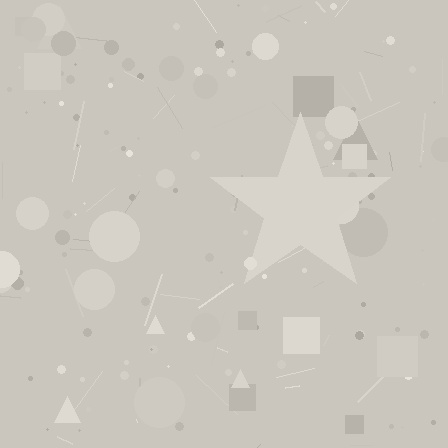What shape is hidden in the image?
A star is hidden in the image.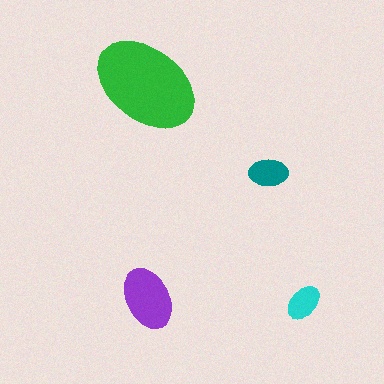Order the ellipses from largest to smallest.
the green one, the purple one, the teal one, the cyan one.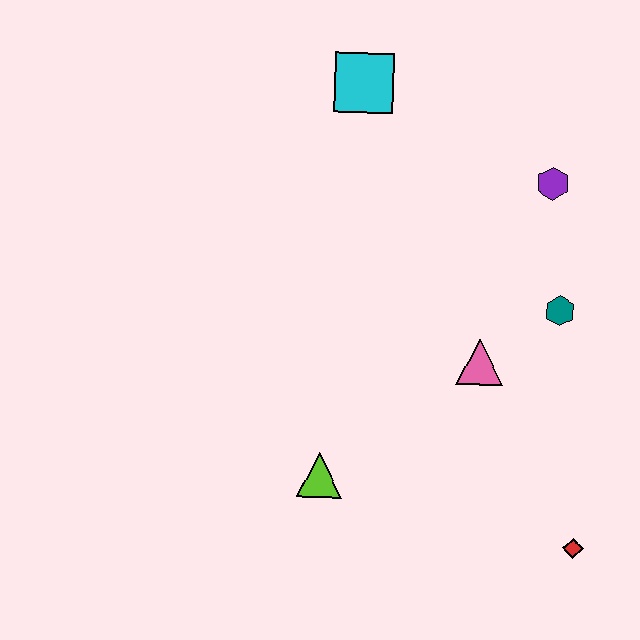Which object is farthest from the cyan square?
The red diamond is farthest from the cyan square.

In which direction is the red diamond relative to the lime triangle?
The red diamond is to the right of the lime triangle.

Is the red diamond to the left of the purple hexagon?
No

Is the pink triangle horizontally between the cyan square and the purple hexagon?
Yes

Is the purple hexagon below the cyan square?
Yes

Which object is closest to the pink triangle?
The teal hexagon is closest to the pink triangle.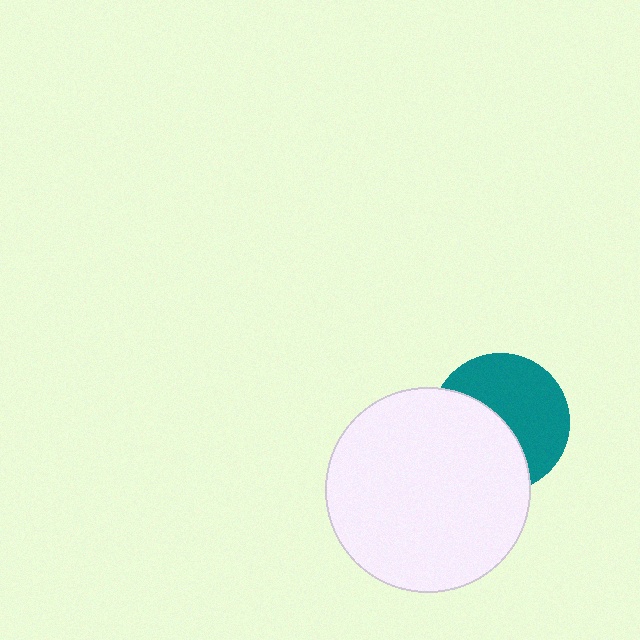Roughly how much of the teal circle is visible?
About half of it is visible (roughly 54%).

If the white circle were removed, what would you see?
You would see the complete teal circle.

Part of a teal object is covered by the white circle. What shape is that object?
It is a circle.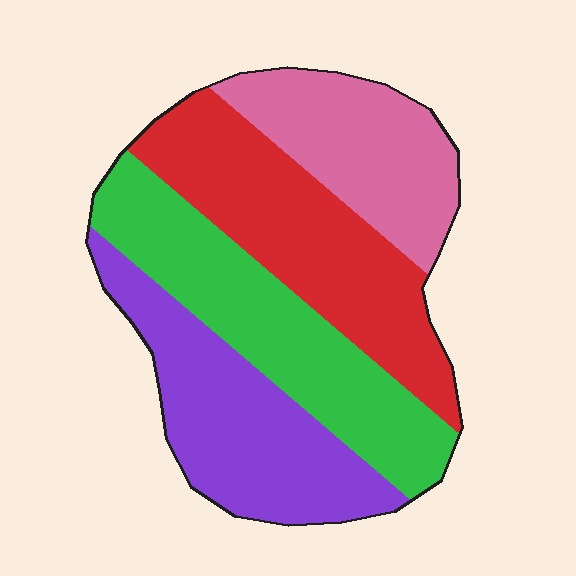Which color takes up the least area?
Pink, at roughly 20%.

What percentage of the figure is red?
Red takes up about one quarter (1/4) of the figure.